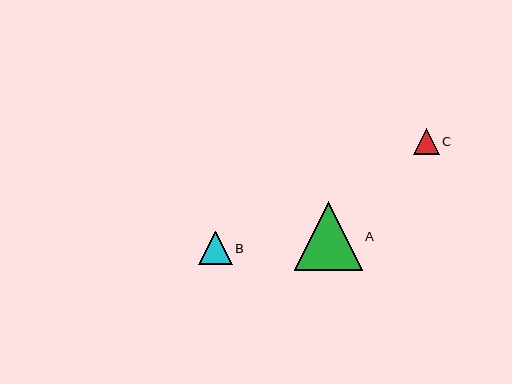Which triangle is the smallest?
Triangle C is the smallest with a size of approximately 26 pixels.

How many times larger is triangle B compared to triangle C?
Triangle B is approximately 1.3 times the size of triangle C.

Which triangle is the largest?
Triangle A is the largest with a size of approximately 68 pixels.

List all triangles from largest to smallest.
From largest to smallest: A, B, C.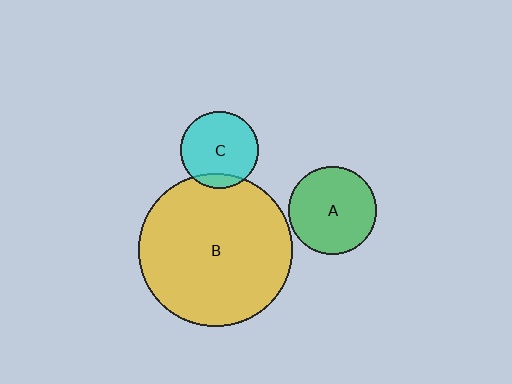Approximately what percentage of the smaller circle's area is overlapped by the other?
Approximately 10%.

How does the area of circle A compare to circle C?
Approximately 1.3 times.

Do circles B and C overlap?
Yes.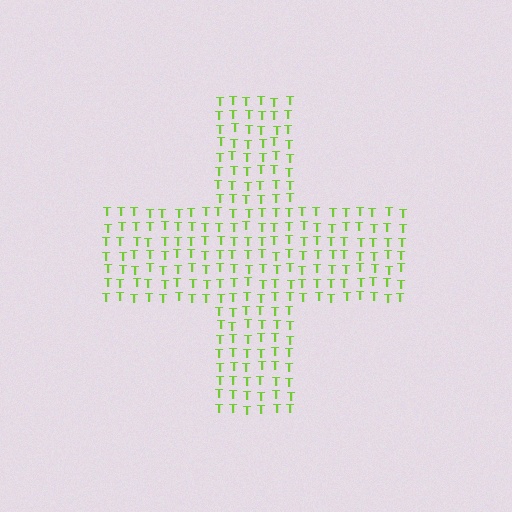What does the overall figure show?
The overall figure shows a cross.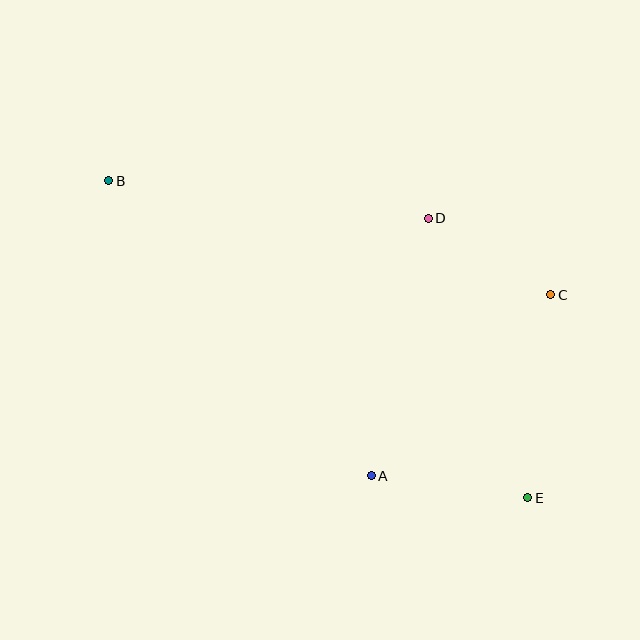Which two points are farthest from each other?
Points B and E are farthest from each other.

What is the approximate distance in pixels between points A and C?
The distance between A and C is approximately 255 pixels.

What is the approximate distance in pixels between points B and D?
The distance between B and D is approximately 321 pixels.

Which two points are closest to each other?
Points C and D are closest to each other.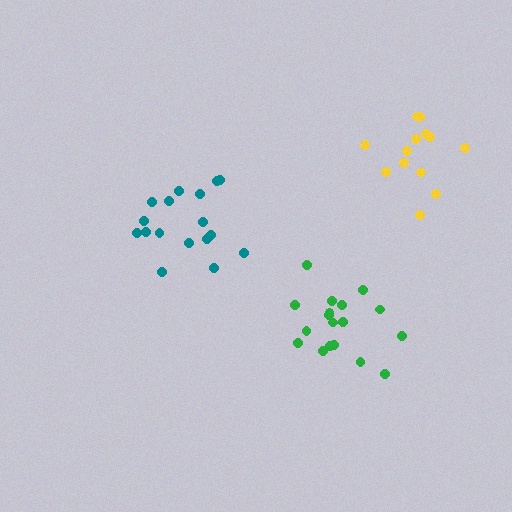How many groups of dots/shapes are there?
There are 3 groups.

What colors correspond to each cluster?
The clusters are colored: yellow, green, teal.